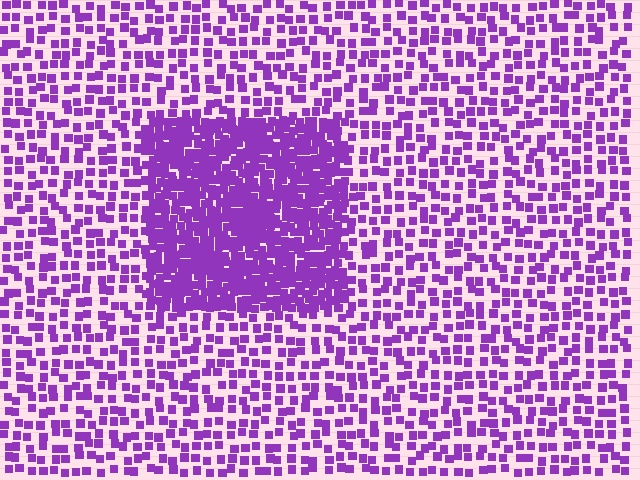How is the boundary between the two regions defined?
The boundary is defined by a change in element density (approximately 2.6x ratio). All elements are the same color, size, and shape.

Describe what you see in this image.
The image contains small purple elements arranged at two different densities. A rectangle-shaped region is visible where the elements are more densely packed than the surrounding area.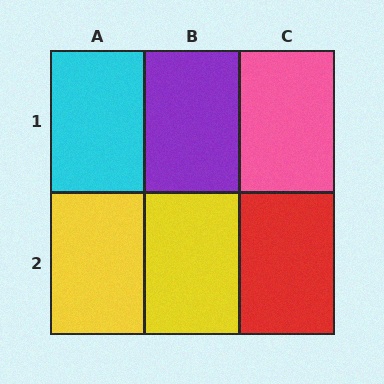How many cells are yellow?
2 cells are yellow.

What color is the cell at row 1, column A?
Cyan.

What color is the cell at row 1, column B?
Purple.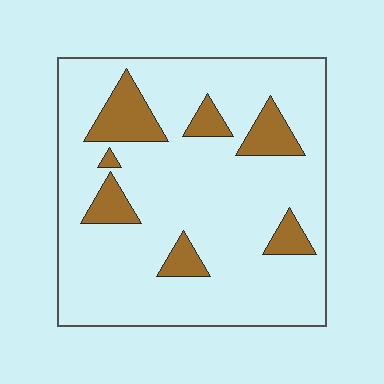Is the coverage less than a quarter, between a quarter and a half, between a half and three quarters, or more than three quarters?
Less than a quarter.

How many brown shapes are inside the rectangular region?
7.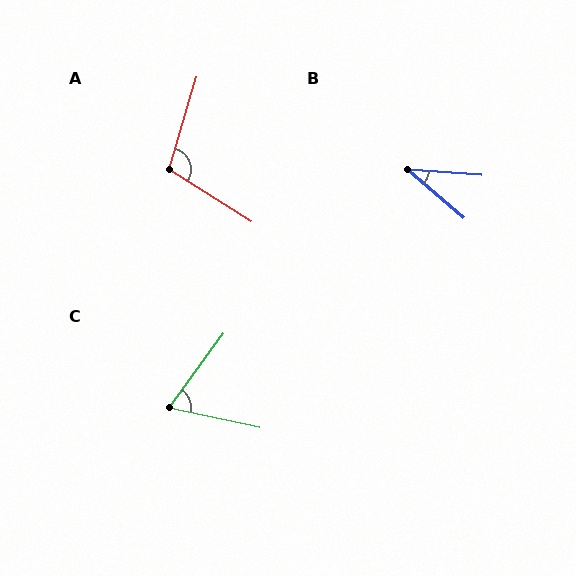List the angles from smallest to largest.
B (36°), C (66°), A (105°).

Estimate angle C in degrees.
Approximately 66 degrees.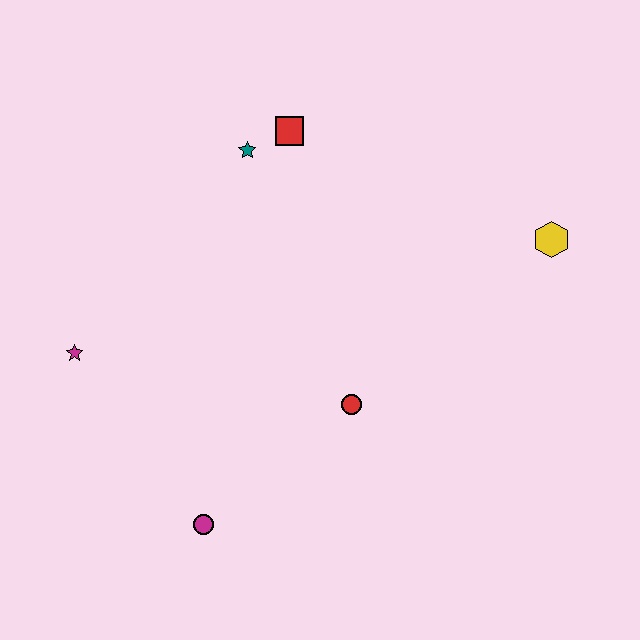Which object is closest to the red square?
The teal star is closest to the red square.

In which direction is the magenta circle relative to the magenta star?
The magenta circle is below the magenta star.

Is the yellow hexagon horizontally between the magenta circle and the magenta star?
No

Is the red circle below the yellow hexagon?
Yes